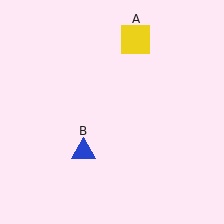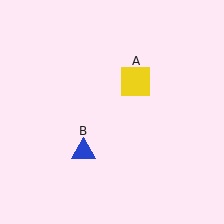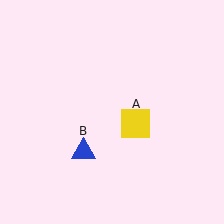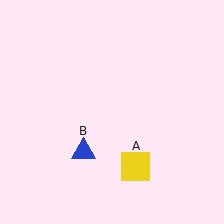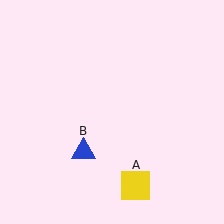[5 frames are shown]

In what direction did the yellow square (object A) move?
The yellow square (object A) moved down.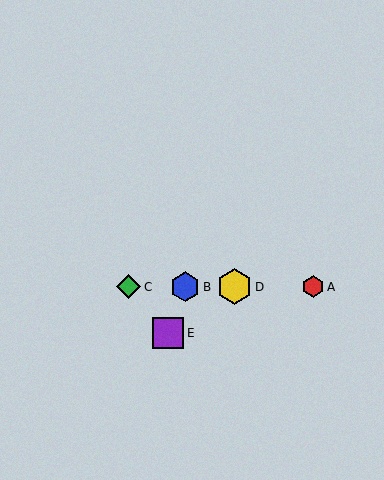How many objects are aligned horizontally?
4 objects (A, B, C, D) are aligned horizontally.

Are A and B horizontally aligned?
Yes, both are at y≈287.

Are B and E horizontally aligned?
No, B is at y≈287 and E is at y≈333.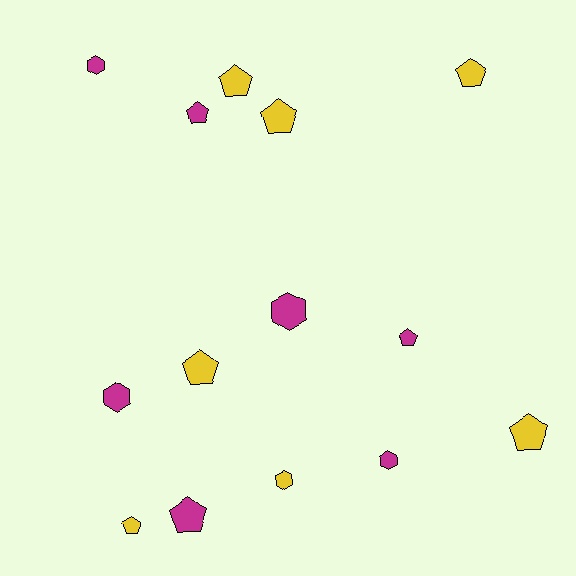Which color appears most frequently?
Magenta, with 7 objects.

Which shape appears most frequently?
Pentagon, with 9 objects.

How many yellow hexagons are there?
There is 1 yellow hexagon.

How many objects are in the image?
There are 14 objects.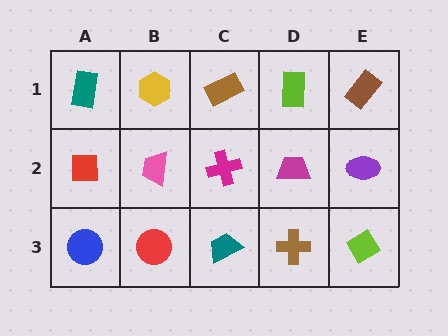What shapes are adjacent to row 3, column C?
A magenta cross (row 2, column C), a red circle (row 3, column B), a brown cross (row 3, column D).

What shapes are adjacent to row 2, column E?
A brown rectangle (row 1, column E), a lime diamond (row 3, column E), a magenta trapezoid (row 2, column D).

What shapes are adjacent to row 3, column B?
A pink trapezoid (row 2, column B), a blue circle (row 3, column A), a teal trapezoid (row 3, column C).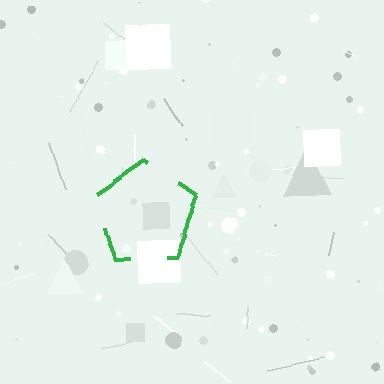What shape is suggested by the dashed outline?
The dashed outline suggests a pentagon.